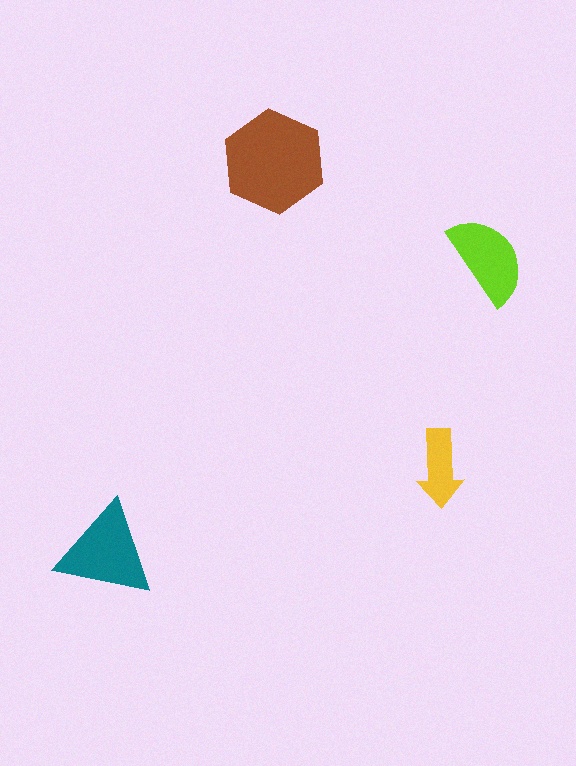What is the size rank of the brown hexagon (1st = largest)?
1st.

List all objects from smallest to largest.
The yellow arrow, the lime semicircle, the teal triangle, the brown hexagon.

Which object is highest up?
The brown hexagon is topmost.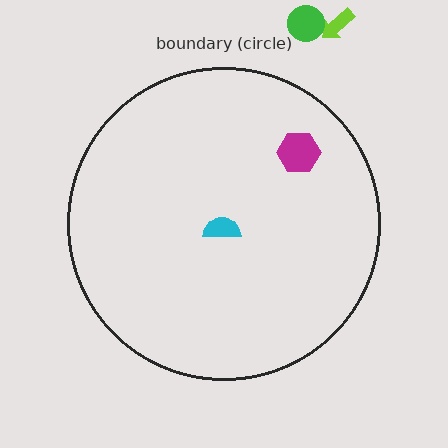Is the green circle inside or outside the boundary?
Outside.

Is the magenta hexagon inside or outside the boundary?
Inside.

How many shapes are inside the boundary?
2 inside, 2 outside.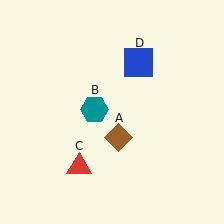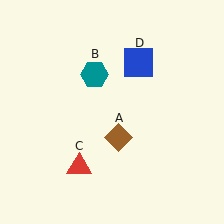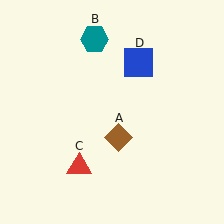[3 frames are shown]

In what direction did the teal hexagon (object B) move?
The teal hexagon (object B) moved up.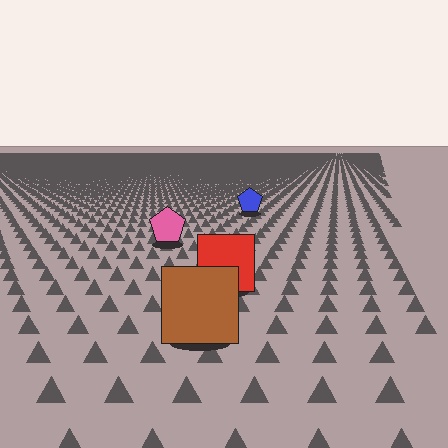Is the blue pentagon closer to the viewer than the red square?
No. The red square is closer — you can tell from the texture gradient: the ground texture is coarser near it.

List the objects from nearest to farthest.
From nearest to farthest: the brown square, the red square, the pink pentagon, the blue pentagon.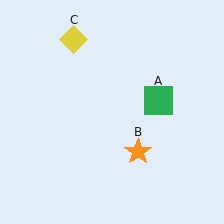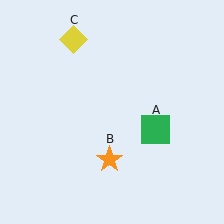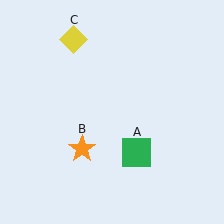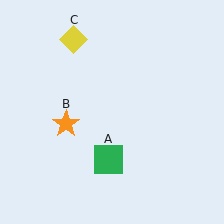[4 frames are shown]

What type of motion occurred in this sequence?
The green square (object A), orange star (object B) rotated clockwise around the center of the scene.